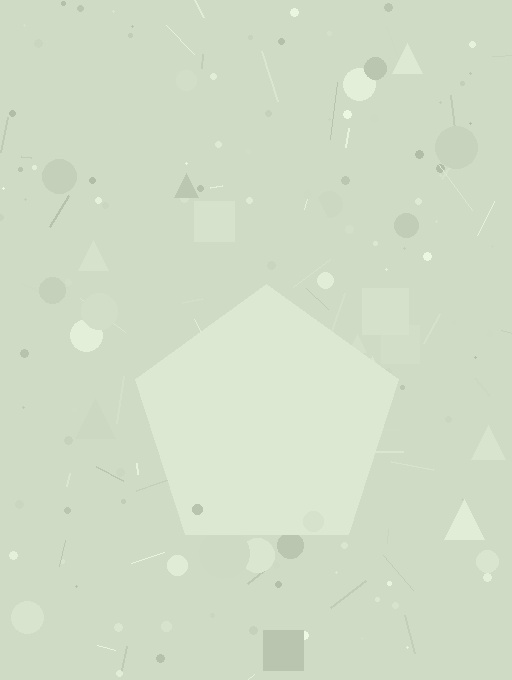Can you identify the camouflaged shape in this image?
The camouflaged shape is a pentagon.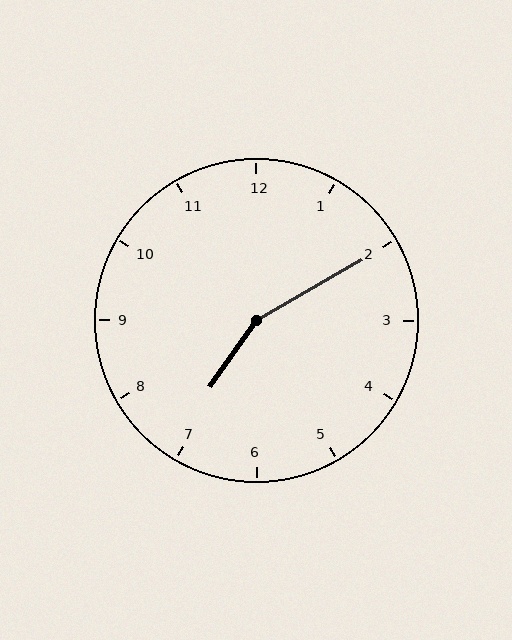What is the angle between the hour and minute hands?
Approximately 155 degrees.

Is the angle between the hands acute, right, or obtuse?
It is obtuse.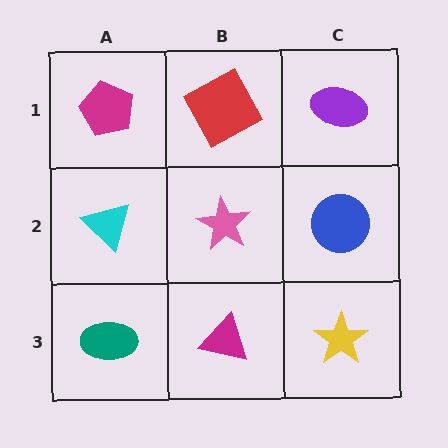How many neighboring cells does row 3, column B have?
3.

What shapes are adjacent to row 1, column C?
A blue circle (row 2, column C), a red square (row 1, column B).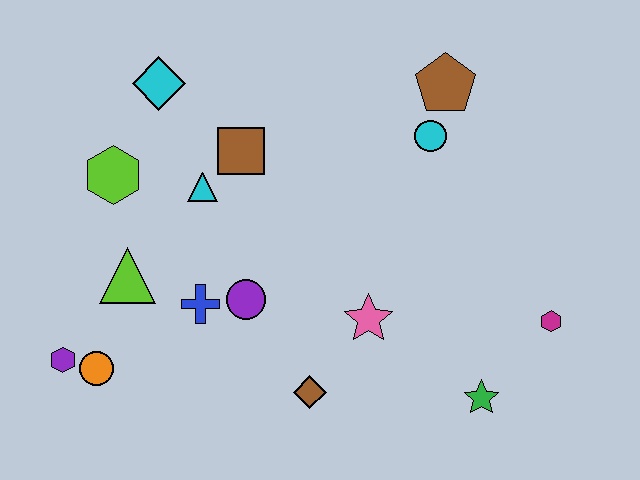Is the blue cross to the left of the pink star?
Yes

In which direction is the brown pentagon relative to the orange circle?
The brown pentagon is to the right of the orange circle.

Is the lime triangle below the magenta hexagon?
No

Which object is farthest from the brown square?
The magenta hexagon is farthest from the brown square.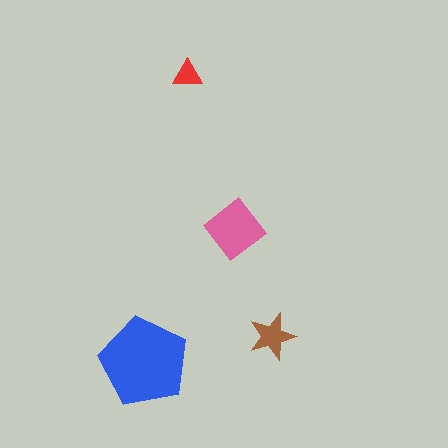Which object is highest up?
The red triangle is topmost.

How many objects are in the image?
There are 4 objects in the image.